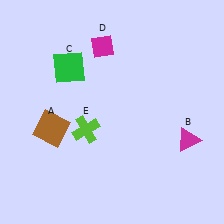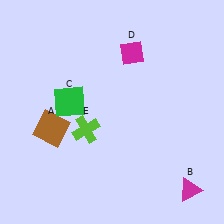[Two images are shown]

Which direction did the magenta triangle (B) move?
The magenta triangle (B) moved down.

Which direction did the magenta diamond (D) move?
The magenta diamond (D) moved right.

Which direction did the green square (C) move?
The green square (C) moved down.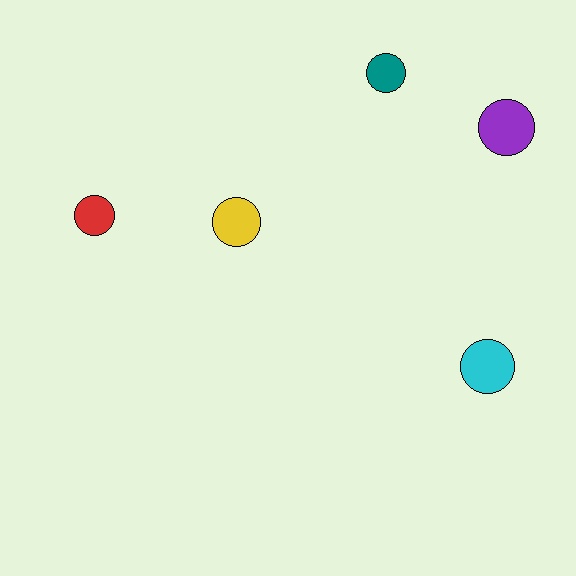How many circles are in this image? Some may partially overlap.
There are 5 circles.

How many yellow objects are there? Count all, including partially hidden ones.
There is 1 yellow object.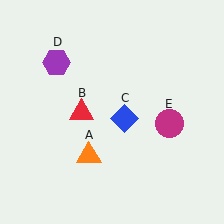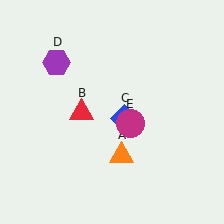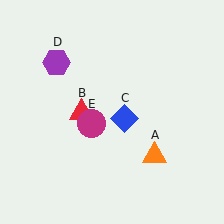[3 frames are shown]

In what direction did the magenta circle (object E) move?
The magenta circle (object E) moved left.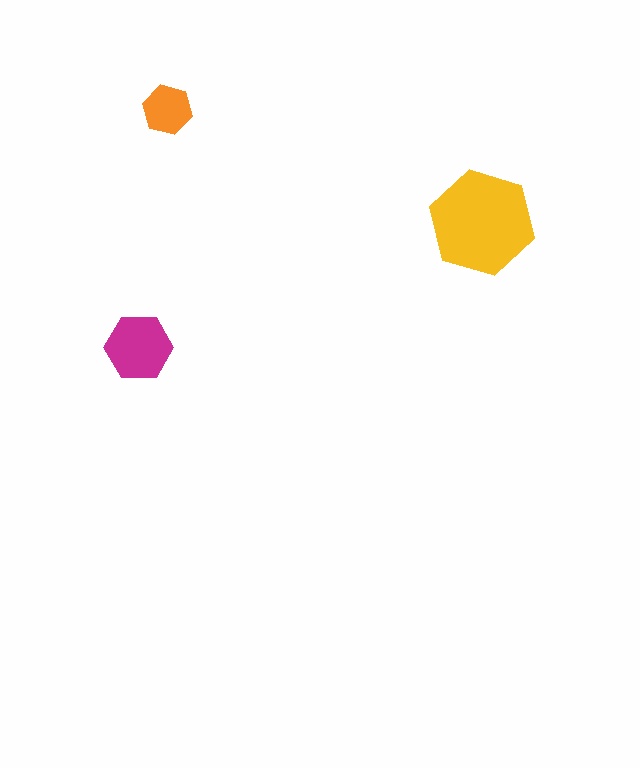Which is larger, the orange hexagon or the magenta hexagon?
The magenta one.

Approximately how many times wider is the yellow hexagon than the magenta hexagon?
About 1.5 times wider.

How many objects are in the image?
There are 3 objects in the image.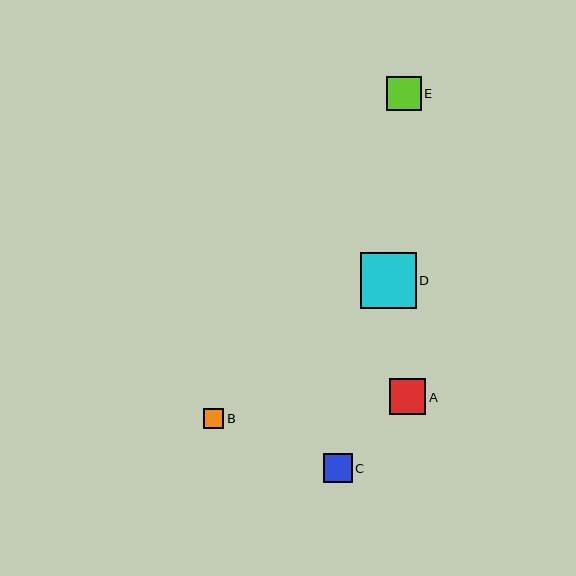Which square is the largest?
Square D is the largest with a size of approximately 56 pixels.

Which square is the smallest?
Square B is the smallest with a size of approximately 20 pixels.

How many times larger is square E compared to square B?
Square E is approximately 1.7 times the size of square B.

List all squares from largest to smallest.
From largest to smallest: D, A, E, C, B.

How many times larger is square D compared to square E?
Square D is approximately 1.6 times the size of square E.